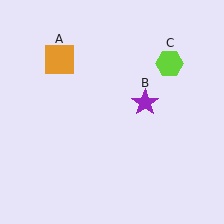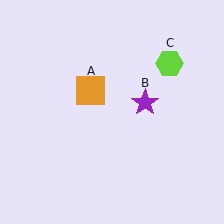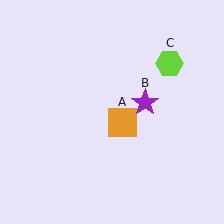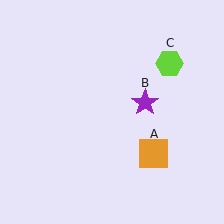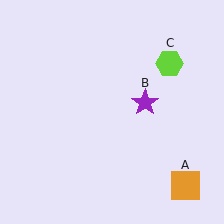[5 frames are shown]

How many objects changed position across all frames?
1 object changed position: orange square (object A).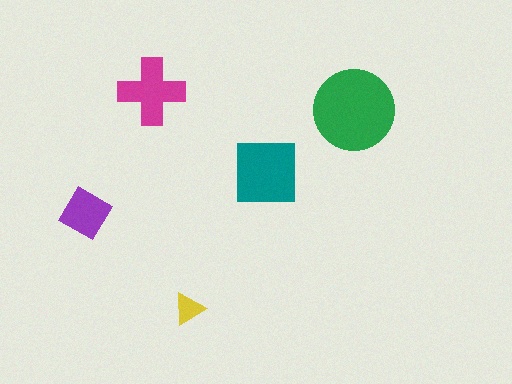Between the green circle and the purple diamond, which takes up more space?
The green circle.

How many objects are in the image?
There are 5 objects in the image.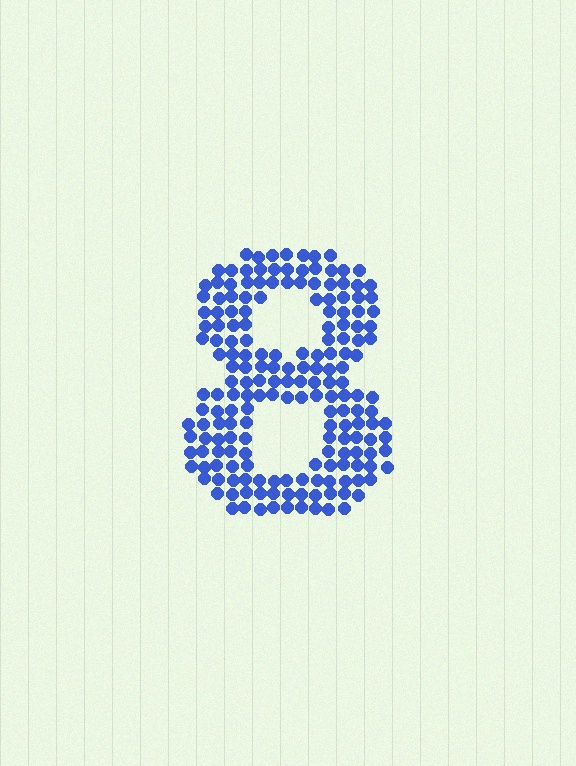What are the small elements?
The small elements are circles.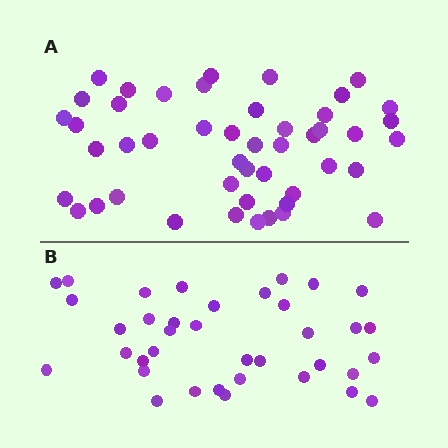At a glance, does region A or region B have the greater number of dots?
Region A (the top region) has more dots.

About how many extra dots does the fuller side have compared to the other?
Region A has roughly 10 or so more dots than region B.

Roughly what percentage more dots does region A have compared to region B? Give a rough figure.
About 25% more.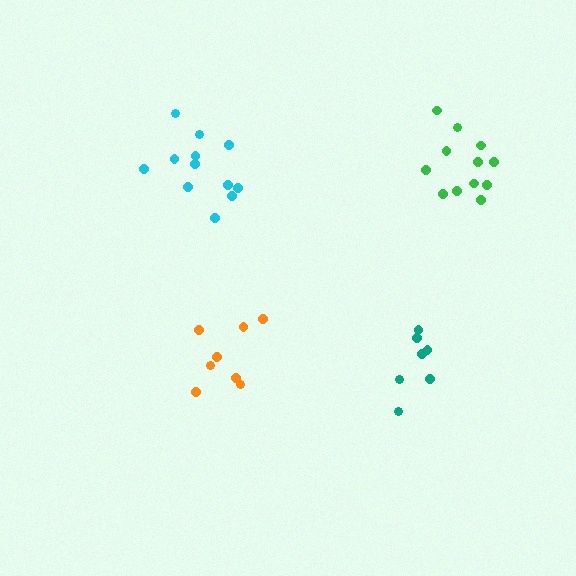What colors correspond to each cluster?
The clusters are colored: orange, green, teal, cyan.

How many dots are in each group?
Group 1: 8 dots, Group 2: 12 dots, Group 3: 7 dots, Group 4: 12 dots (39 total).